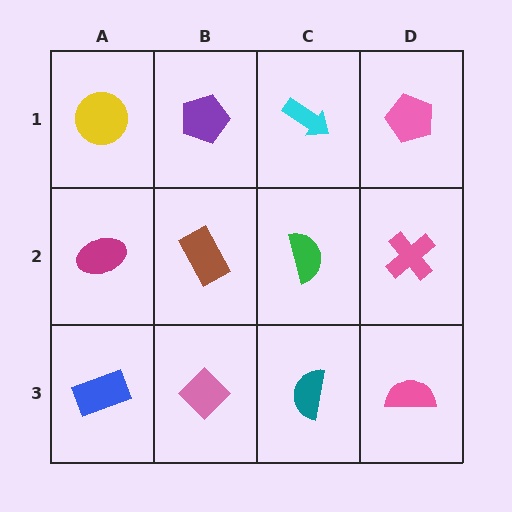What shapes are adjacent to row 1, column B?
A brown rectangle (row 2, column B), a yellow circle (row 1, column A), a cyan arrow (row 1, column C).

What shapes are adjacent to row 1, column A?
A magenta ellipse (row 2, column A), a purple pentagon (row 1, column B).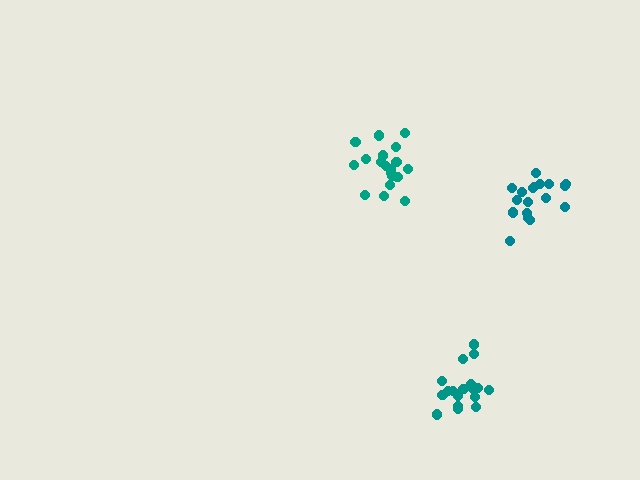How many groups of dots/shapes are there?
There are 3 groups.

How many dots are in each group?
Group 1: 18 dots, Group 2: 19 dots, Group 3: 18 dots (55 total).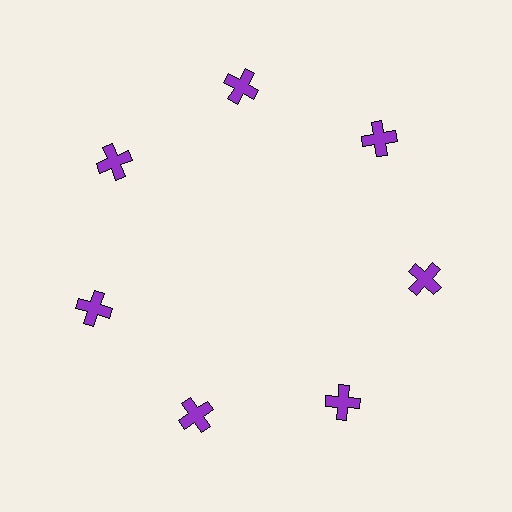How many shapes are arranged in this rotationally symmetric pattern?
There are 7 shapes, arranged in 7 groups of 1.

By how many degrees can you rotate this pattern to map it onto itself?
The pattern maps onto itself every 51 degrees of rotation.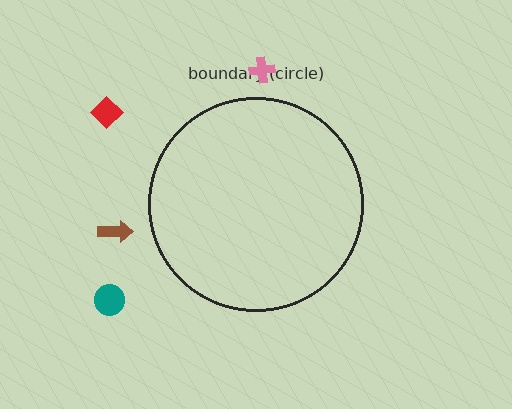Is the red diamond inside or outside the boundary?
Outside.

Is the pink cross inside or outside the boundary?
Outside.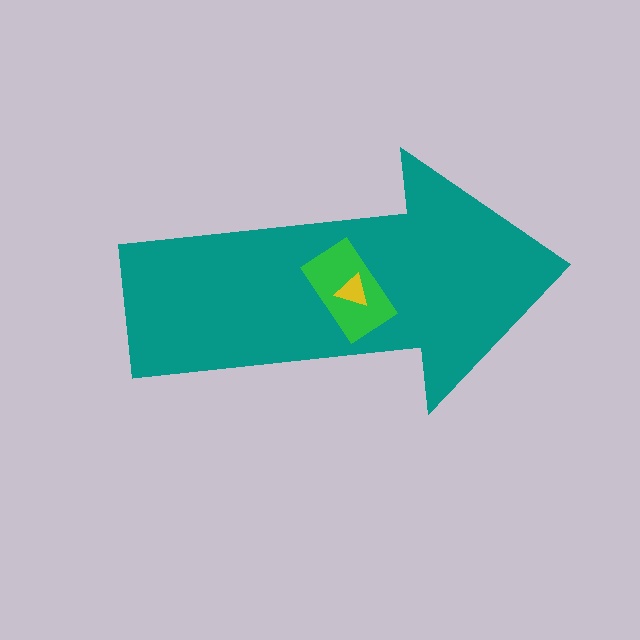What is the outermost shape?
The teal arrow.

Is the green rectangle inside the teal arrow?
Yes.